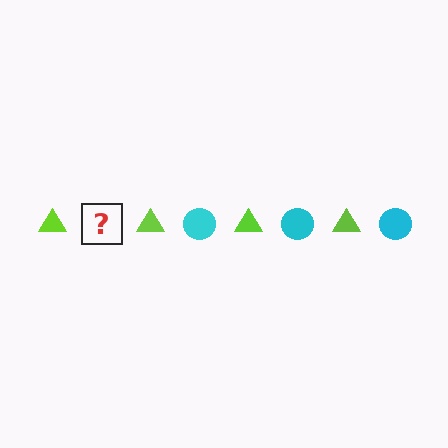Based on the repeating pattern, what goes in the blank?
The blank should be a cyan circle.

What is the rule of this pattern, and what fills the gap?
The rule is that the pattern alternates between lime triangle and cyan circle. The gap should be filled with a cyan circle.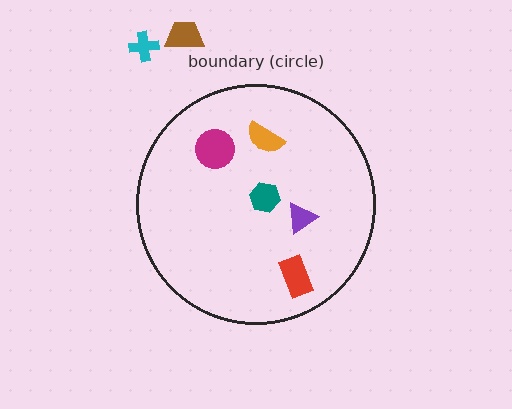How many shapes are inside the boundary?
5 inside, 2 outside.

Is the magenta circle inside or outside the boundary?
Inside.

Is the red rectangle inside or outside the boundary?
Inside.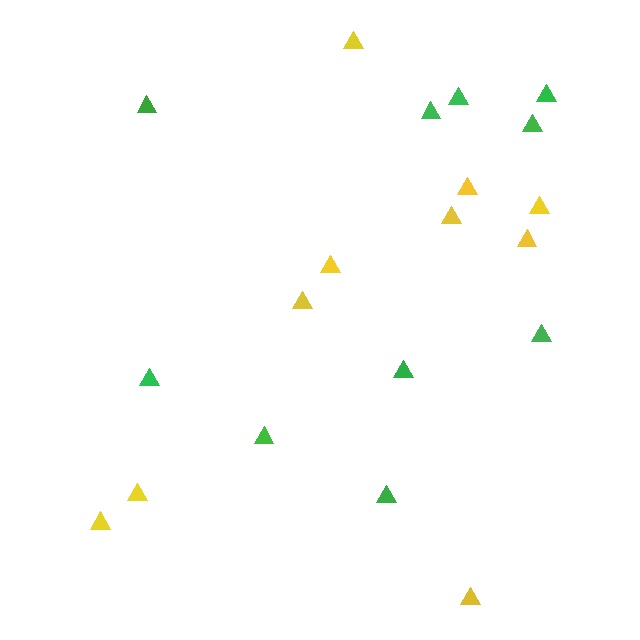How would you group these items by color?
There are 2 groups: one group of yellow triangles (10) and one group of green triangles (10).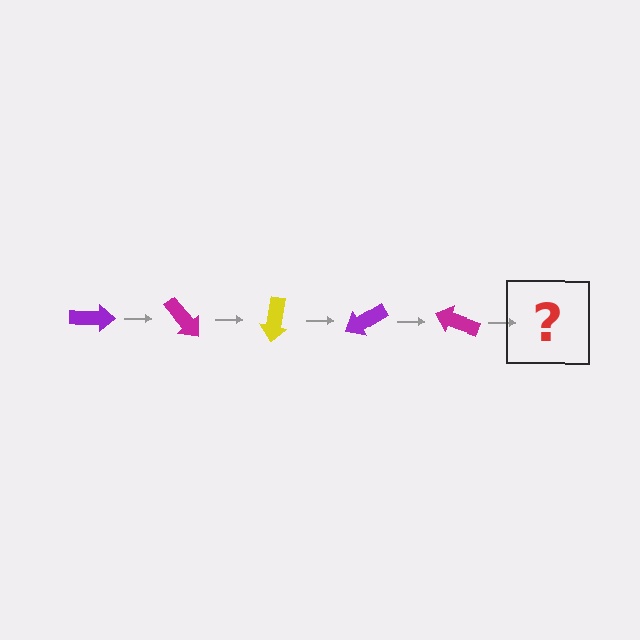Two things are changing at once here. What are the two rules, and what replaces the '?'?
The two rules are that it rotates 50 degrees each step and the color cycles through purple, magenta, and yellow. The '?' should be a yellow arrow, rotated 250 degrees from the start.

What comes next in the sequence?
The next element should be a yellow arrow, rotated 250 degrees from the start.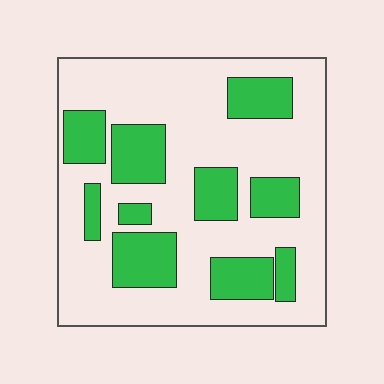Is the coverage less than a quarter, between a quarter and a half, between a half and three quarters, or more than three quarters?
Between a quarter and a half.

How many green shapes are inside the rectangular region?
10.